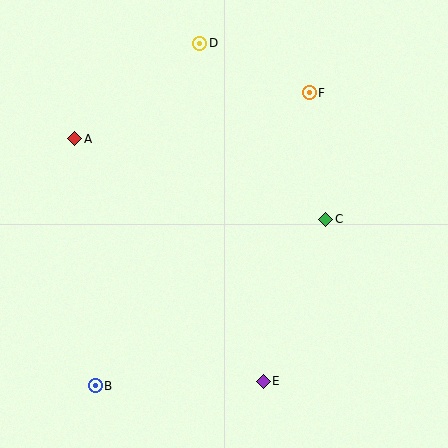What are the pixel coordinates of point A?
Point A is at (75, 139).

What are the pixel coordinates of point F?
Point F is at (309, 93).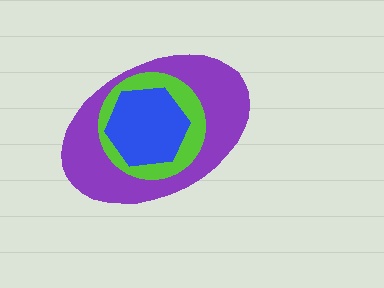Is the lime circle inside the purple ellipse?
Yes.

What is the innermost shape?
The blue hexagon.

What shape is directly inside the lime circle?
The blue hexagon.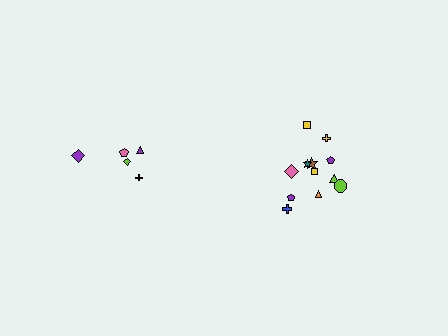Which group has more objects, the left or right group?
The right group.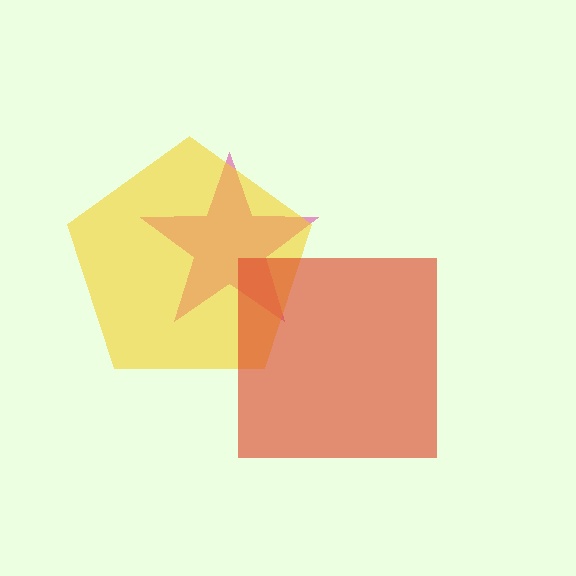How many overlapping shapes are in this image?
There are 3 overlapping shapes in the image.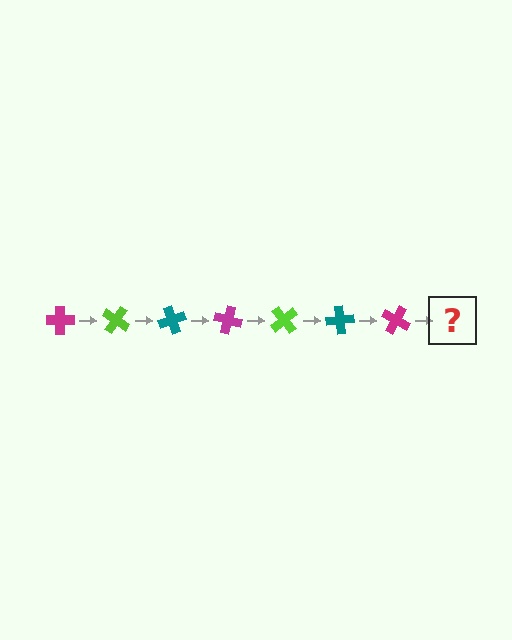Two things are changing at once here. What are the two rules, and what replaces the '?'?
The two rules are that it rotates 35 degrees each step and the color cycles through magenta, lime, and teal. The '?' should be a lime cross, rotated 245 degrees from the start.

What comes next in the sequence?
The next element should be a lime cross, rotated 245 degrees from the start.